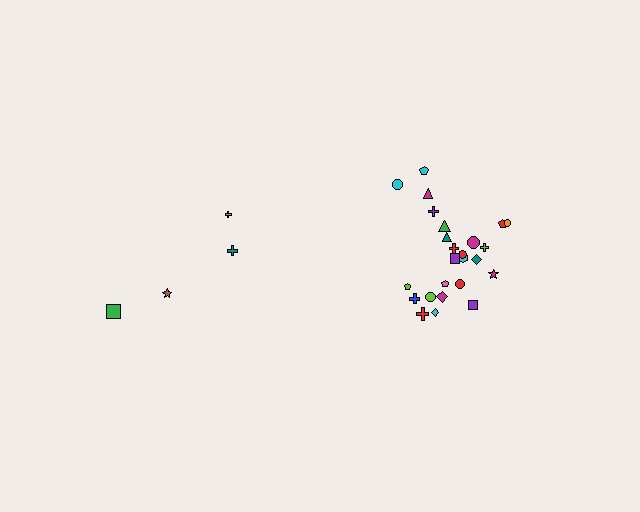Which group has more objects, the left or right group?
The right group.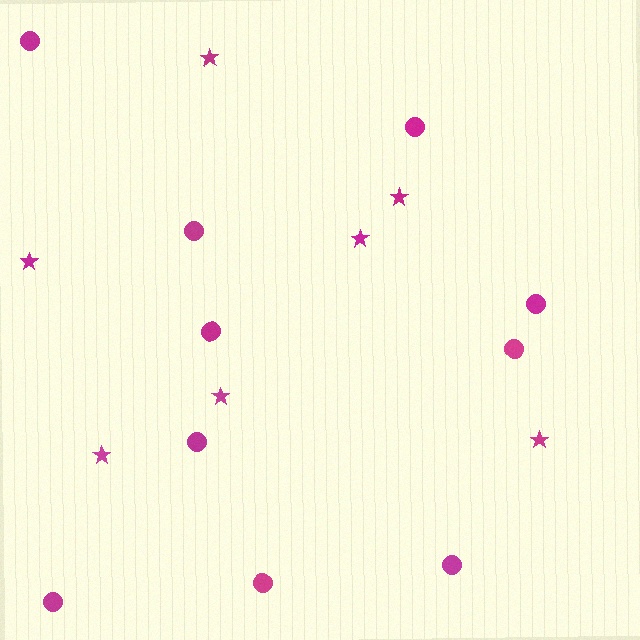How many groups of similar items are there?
There are 2 groups: one group of stars (7) and one group of circles (10).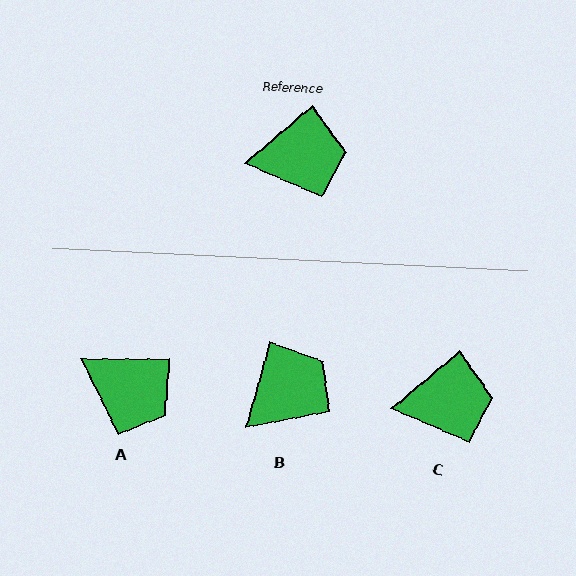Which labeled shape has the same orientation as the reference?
C.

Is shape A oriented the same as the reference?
No, it is off by about 41 degrees.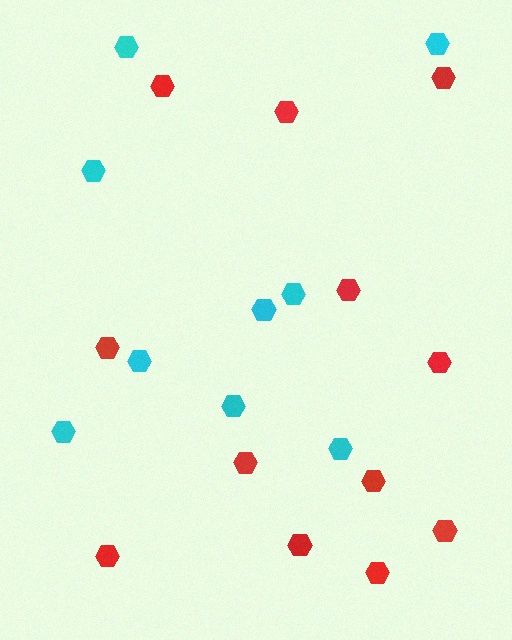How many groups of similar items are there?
There are 2 groups: one group of red hexagons (12) and one group of cyan hexagons (9).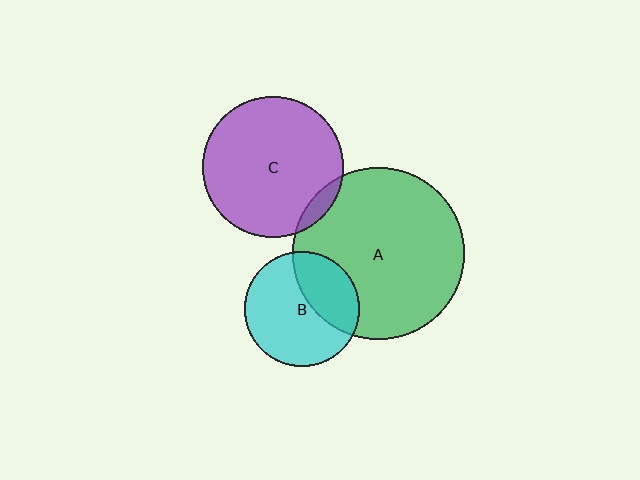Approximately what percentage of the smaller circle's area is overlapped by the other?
Approximately 5%.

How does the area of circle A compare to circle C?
Approximately 1.5 times.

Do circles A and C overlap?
Yes.